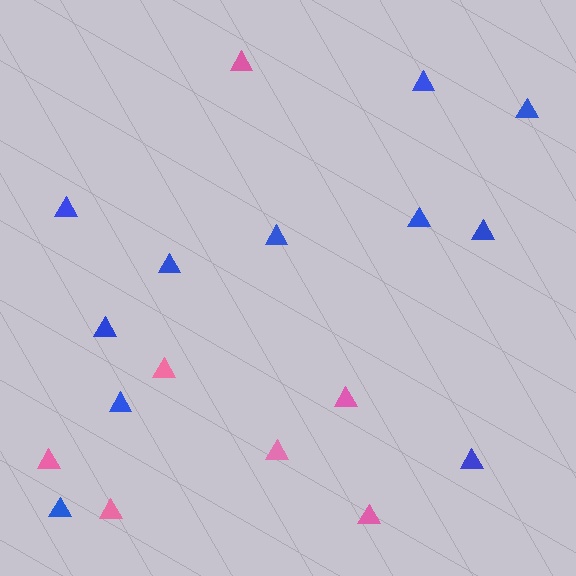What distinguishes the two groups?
There are 2 groups: one group of pink triangles (7) and one group of blue triangles (11).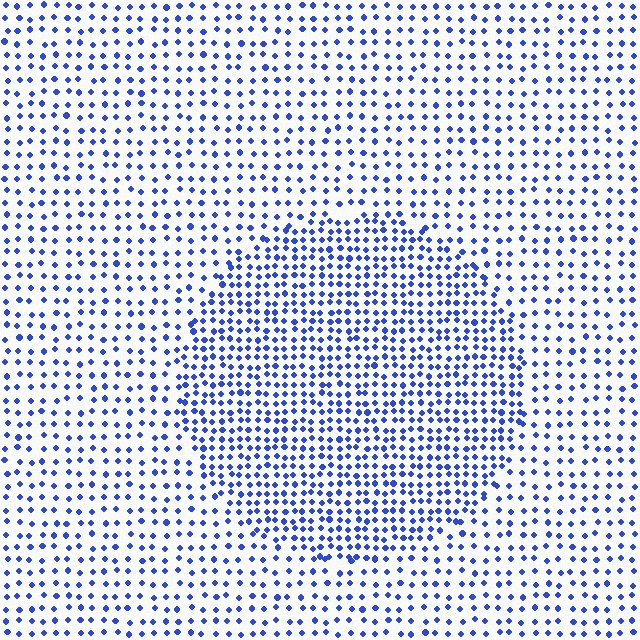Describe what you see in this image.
The image contains small blue elements arranged at two different densities. A circle-shaped region is visible where the elements are more densely packed than the surrounding area.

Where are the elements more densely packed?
The elements are more densely packed inside the circle boundary.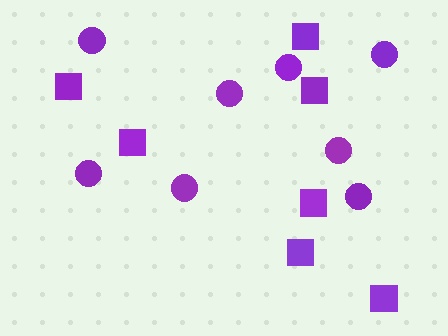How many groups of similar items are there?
There are 2 groups: one group of squares (7) and one group of circles (8).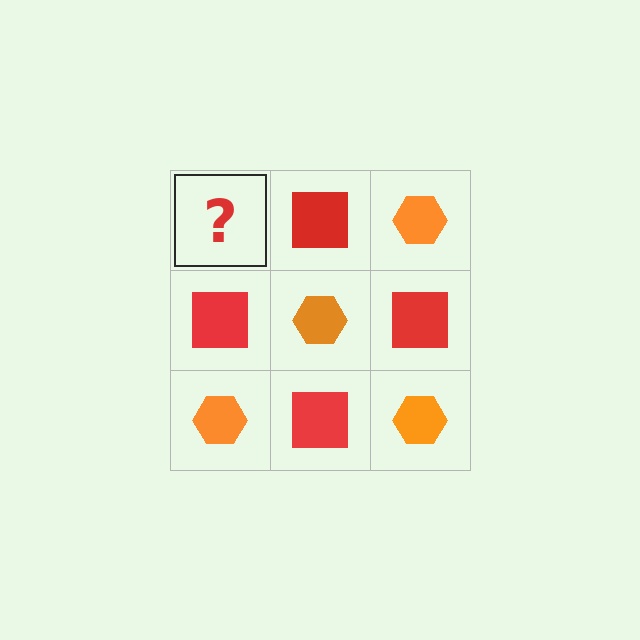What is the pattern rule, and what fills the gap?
The rule is that it alternates orange hexagon and red square in a checkerboard pattern. The gap should be filled with an orange hexagon.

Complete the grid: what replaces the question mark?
The question mark should be replaced with an orange hexagon.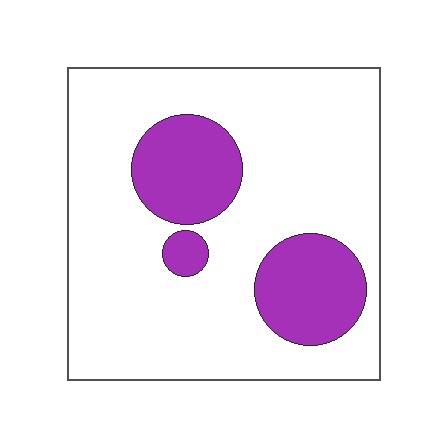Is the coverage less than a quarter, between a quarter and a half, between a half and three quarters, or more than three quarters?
Less than a quarter.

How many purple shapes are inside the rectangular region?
3.